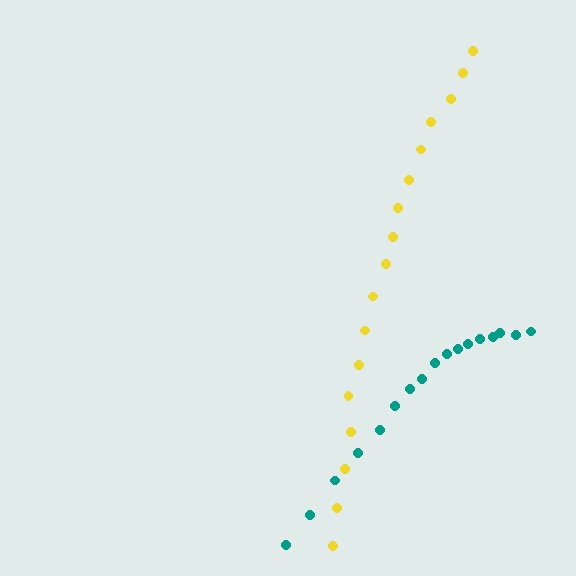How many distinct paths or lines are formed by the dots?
There are 2 distinct paths.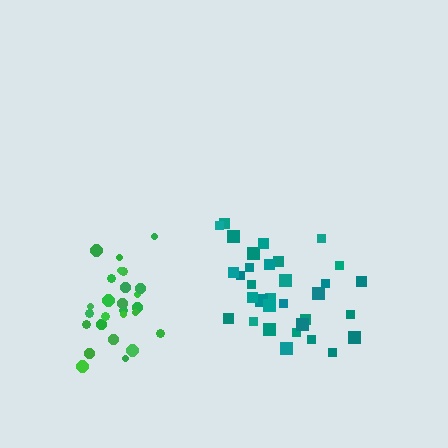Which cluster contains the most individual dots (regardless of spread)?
Teal (33).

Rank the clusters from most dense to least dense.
green, teal.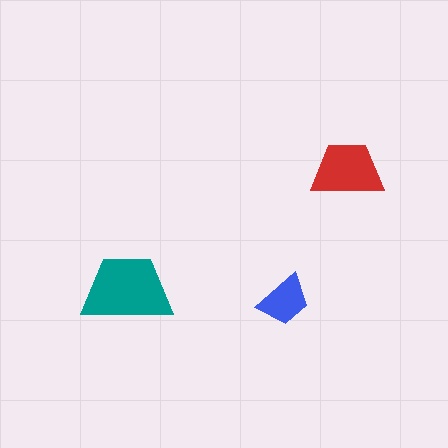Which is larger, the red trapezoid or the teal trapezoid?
The teal one.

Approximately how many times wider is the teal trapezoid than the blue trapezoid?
About 1.5 times wider.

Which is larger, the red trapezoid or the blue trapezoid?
The red one.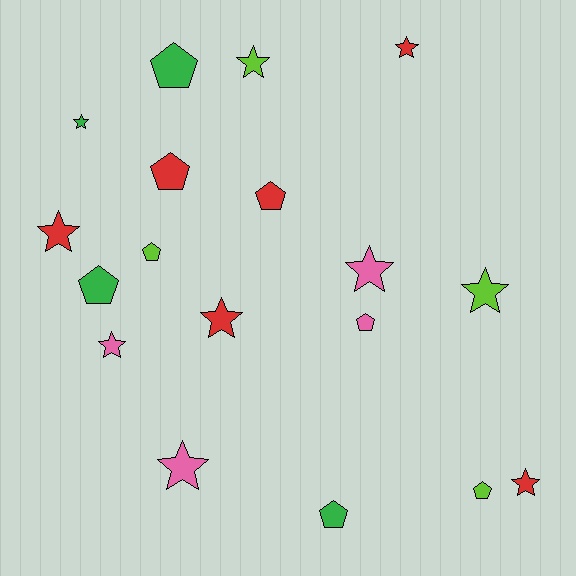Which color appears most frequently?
Red, with 6 objects.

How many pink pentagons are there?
There is 1 pink pentagon.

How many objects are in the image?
There are 18 objects.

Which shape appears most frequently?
Star, with 10 objects.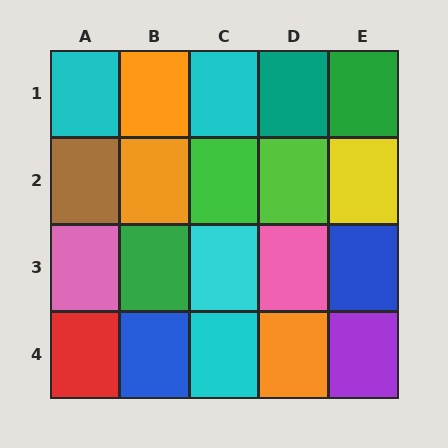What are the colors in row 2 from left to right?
Brown, orange, green, lime, yellow.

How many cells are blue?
2 cells are blue.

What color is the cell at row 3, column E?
Blue.